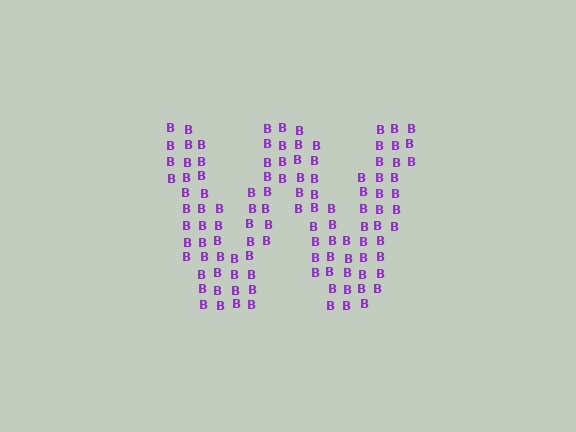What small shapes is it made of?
It is made of small letter B's.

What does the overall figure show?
The overall figure shows the letter W.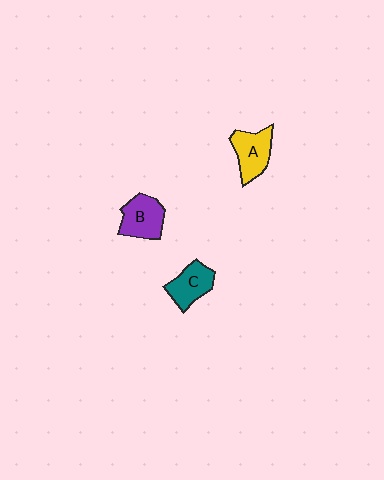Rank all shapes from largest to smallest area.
From largest to smallest: B (purple), A (yellow), C (teal).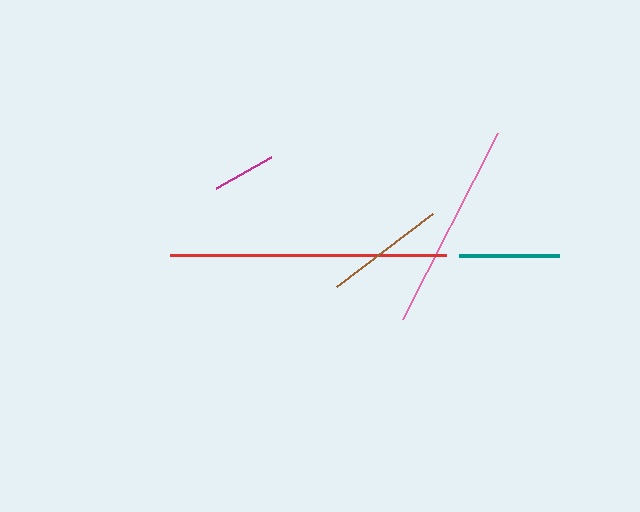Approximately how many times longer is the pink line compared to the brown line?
The pink line is approximately 1.7 times the length of the brown line.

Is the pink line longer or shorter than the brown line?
The pink line is longer than the brown line.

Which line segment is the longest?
The red line is the longest at approximately 276 pixels.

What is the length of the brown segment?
The brown segment is approximately 120 pixels long.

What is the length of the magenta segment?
The magenta segment is approximately 63 pixels long.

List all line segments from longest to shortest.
From longest to shortest: red, pink, brown, teal, magenta.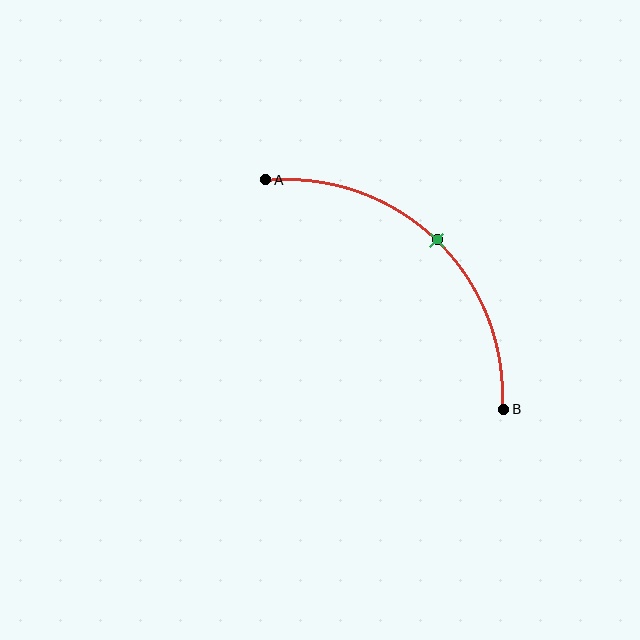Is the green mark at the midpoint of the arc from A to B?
Yes. The green mark lies on the arc at equal arc-length from both A and B — it is the arc midpoint.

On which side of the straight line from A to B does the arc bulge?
The arc bulges above and to the right of the straight line connecting A and B.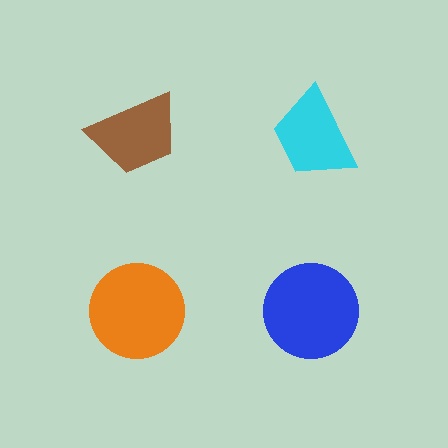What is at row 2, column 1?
An orange circle.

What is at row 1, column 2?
A cyan trapezoid.